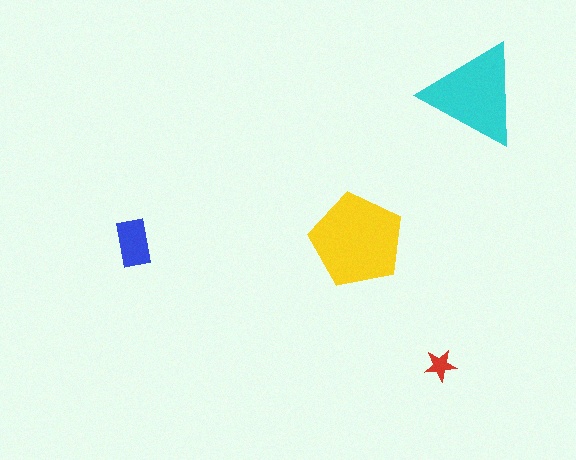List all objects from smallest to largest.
The red star, the blue rectangle, the cyan triangle, the yellow pentagon.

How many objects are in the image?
There are 4 objects in the image.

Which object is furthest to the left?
The blue rectangle is leftmost.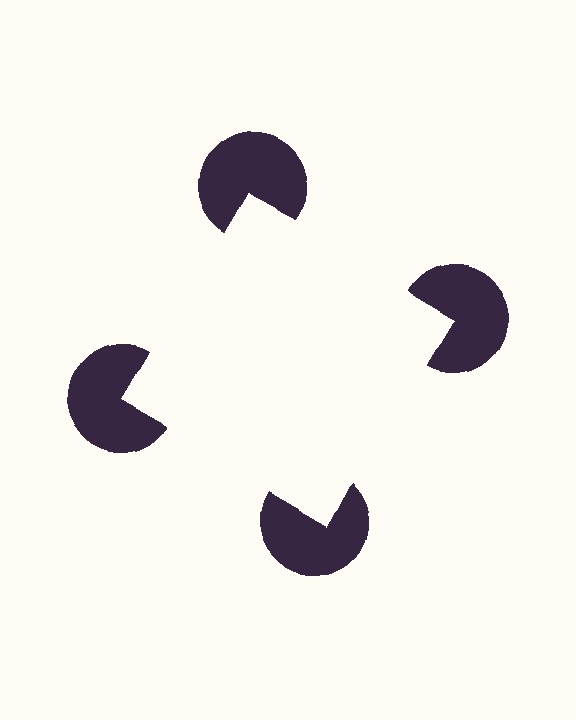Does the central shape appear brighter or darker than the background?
It typically appears slightly brighter than the background, even though no actual brightness change is drawn.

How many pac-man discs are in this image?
There are 4 — one at each vertex of the illusory square.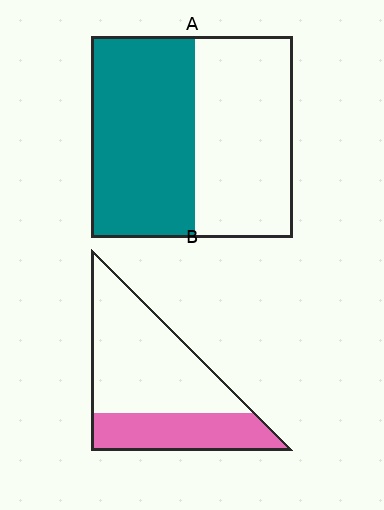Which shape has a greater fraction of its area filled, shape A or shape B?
Shape A.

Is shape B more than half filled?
No.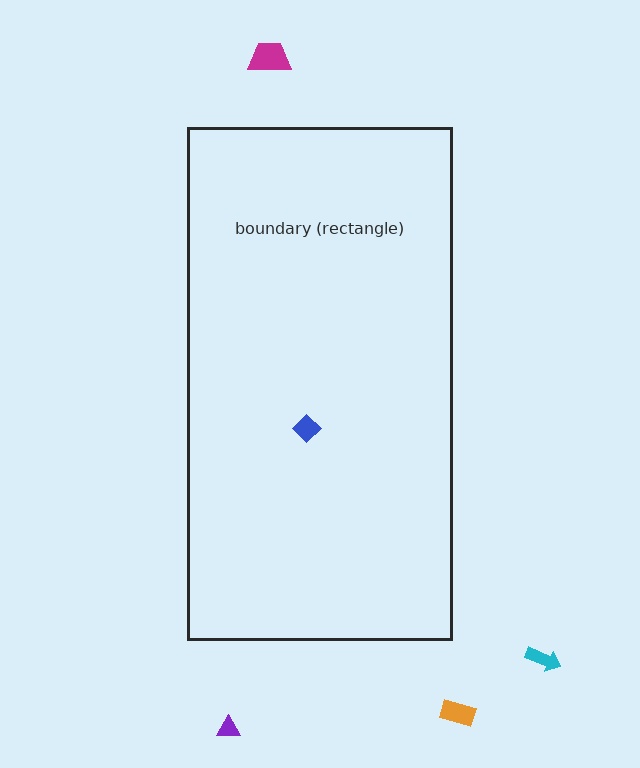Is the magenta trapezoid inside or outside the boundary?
Outside.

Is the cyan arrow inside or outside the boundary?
Outside.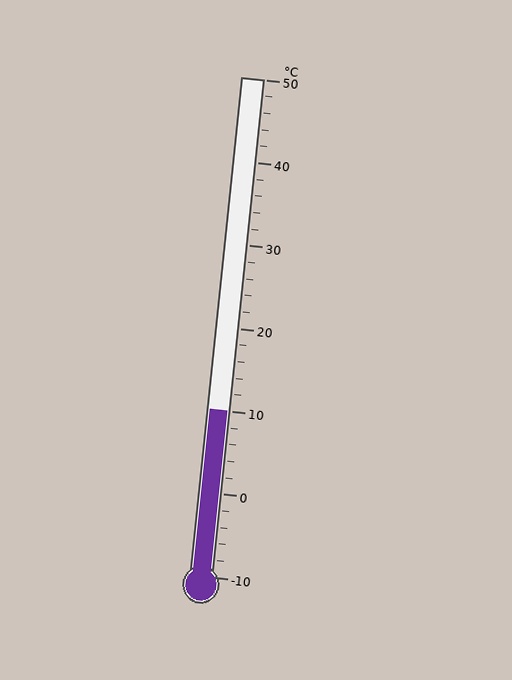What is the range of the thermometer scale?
The thermometer scale ranges from -10°C to 50°C.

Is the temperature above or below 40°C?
The temperature is below 40°C.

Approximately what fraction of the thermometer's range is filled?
The thermometer is filled to approximately 35% of its range.